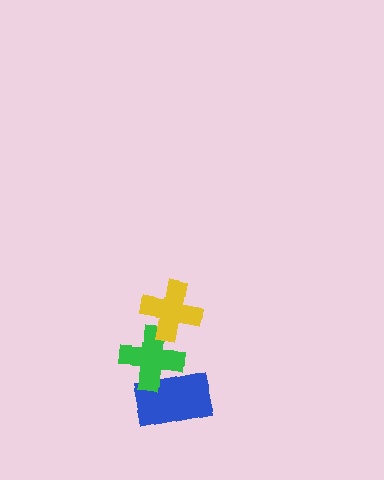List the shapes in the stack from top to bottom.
From top to bottom: the yellow cross, the green cross, the blue rectangle.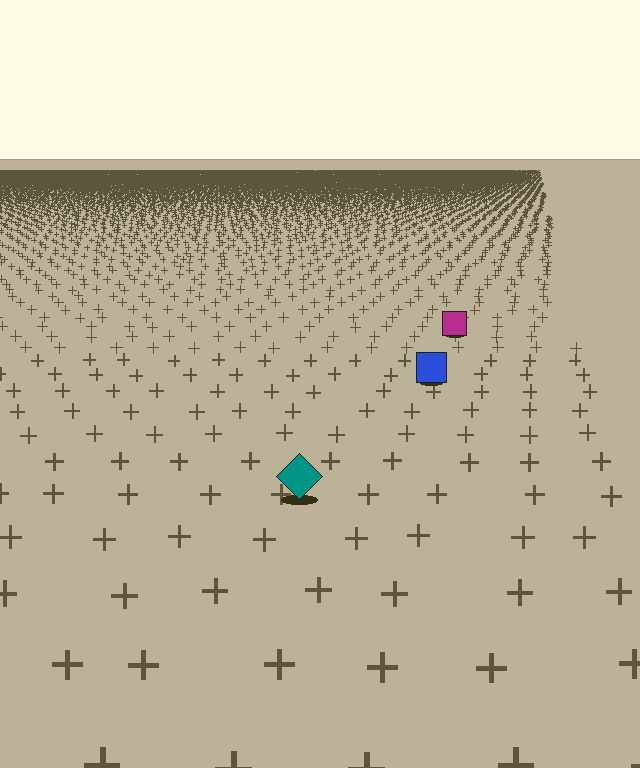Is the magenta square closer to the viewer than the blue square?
No. The blue square is closer — you can tell from the texture gradient: the ground texture is coarser near it.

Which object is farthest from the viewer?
The magenta square is farthest from the viewer. It appears smaller and the ground texture around it is denser.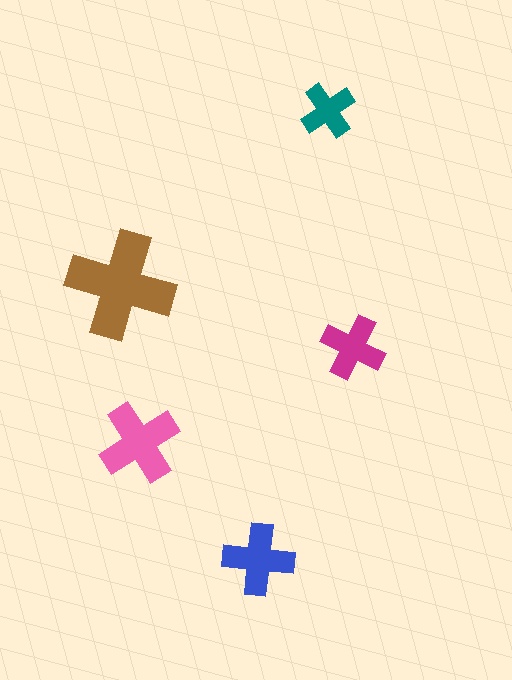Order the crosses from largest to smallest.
the brown one, the pink one, the blue one, the magenta one, the teal one.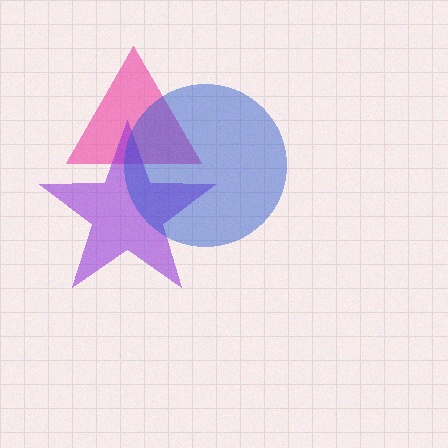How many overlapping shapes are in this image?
There are 3 overlapping shapes in the image.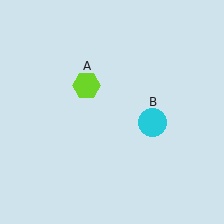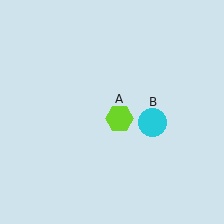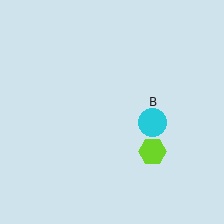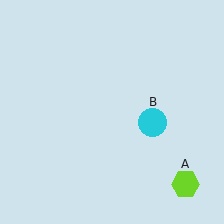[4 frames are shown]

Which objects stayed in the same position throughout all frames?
Cyan circle (object B) remained stationary.